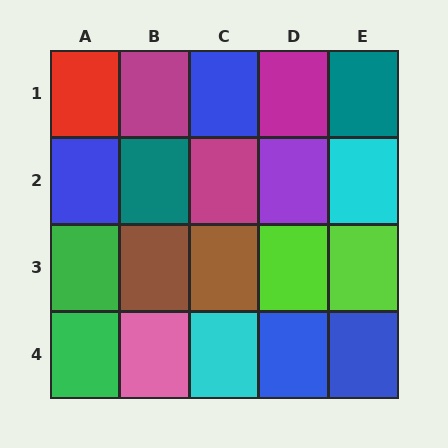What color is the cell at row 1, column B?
Magenta.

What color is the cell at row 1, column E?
Teal.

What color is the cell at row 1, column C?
Blue.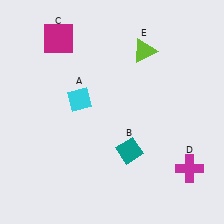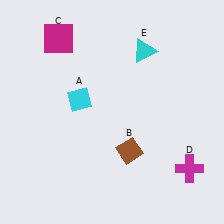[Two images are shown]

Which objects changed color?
B changed from teal to brown. E changed from lime to cyan.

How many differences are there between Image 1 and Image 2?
There are 2 differences between the two images.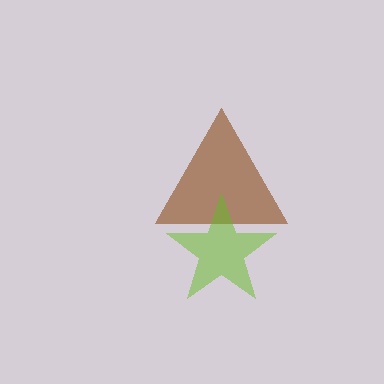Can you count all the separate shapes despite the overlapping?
Yes, there are 2 separate shapes.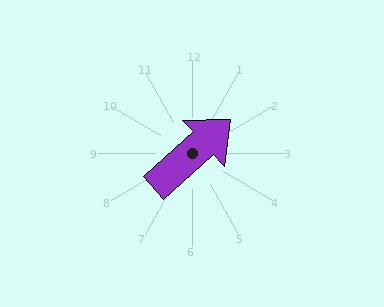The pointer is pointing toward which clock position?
Roughly 2 o'clock.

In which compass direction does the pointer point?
Northeast.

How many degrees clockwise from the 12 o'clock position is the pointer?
Approximately 48 degrees.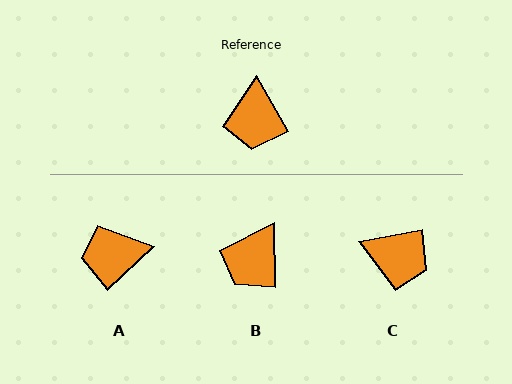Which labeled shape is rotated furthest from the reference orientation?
A, about 77 degrees away.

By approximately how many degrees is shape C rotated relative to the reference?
Approximately 70 degrees counter-clockwise.